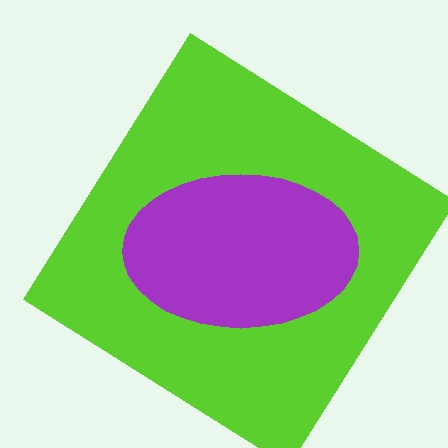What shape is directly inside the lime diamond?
The purple ellipse.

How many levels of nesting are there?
2.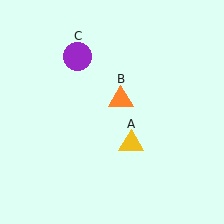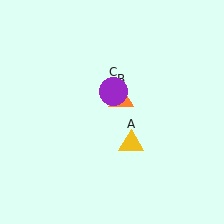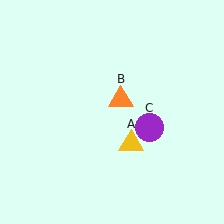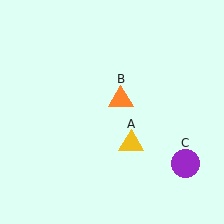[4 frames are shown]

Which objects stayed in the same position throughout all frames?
Yellow triangle (object A) and orange triangle (object B) remained stationary.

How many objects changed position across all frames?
1 object changed position: purple circle (object C).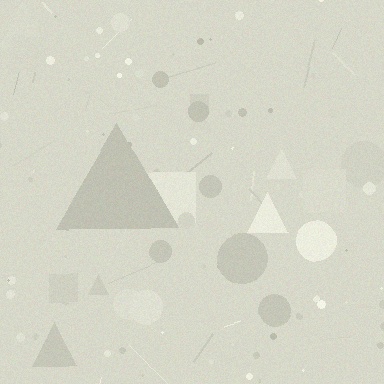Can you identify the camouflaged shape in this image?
The camouflaged shape is a triangle.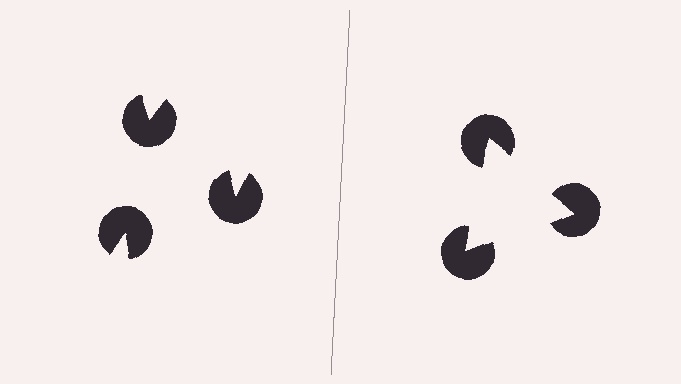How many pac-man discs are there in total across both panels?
6 — 3 on each side.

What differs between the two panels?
The pac-man discs are positioned identically on both sides; only the wedge orientations differ. On the right they align to a triangle; on the left they are misaligned.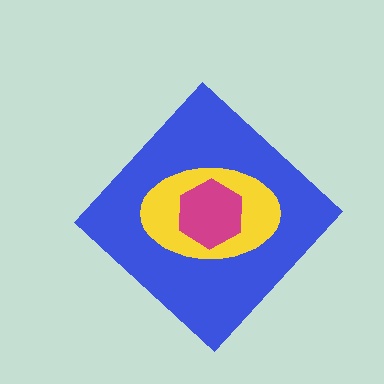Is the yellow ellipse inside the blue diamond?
Yes.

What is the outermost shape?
The blue diamond.